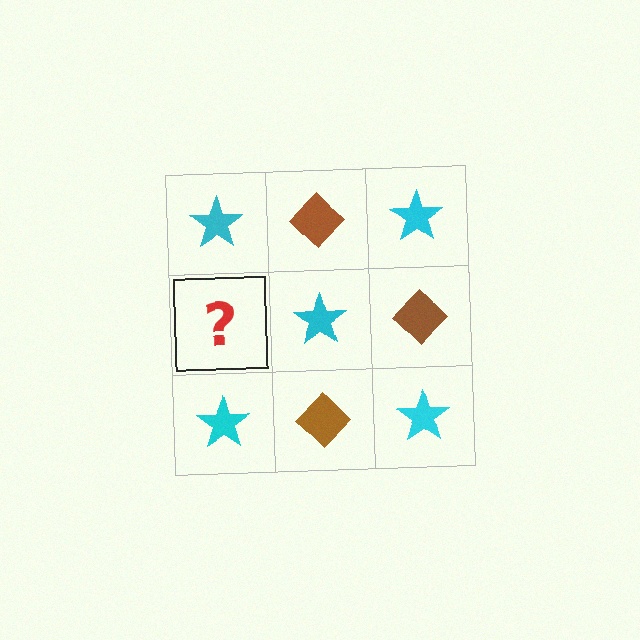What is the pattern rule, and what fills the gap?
The rule is that it alternates cyan star and brown diamond in a checkerboard pattern. The gap should be filled with a brown diamond.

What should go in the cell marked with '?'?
The missing cell should contain a brown diamond.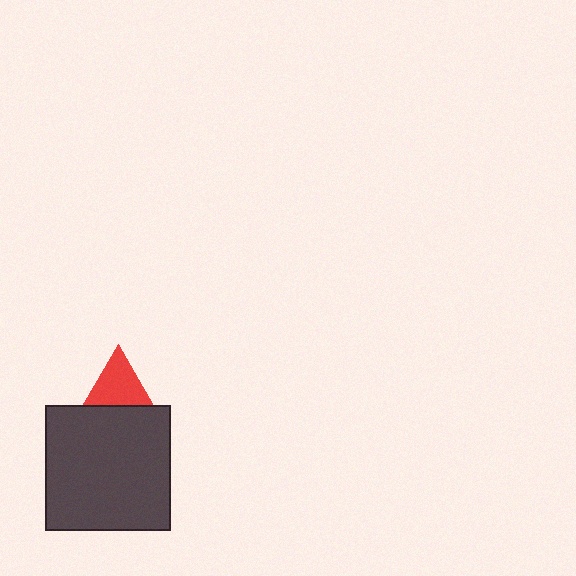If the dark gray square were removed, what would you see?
You would see the complete red triangle.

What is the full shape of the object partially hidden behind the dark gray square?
The partially hidden object is a red triangle.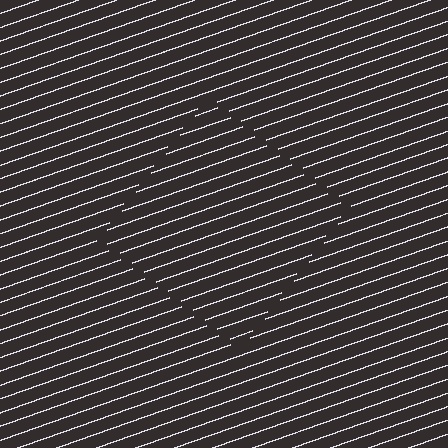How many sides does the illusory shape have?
4 sides — the line-ends trace a square.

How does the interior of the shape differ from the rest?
The interior of the shape contains the same grating, shifted by half a period — the contour is defined by the phase discontinuity where line-ends from the inner and outer gratings abut.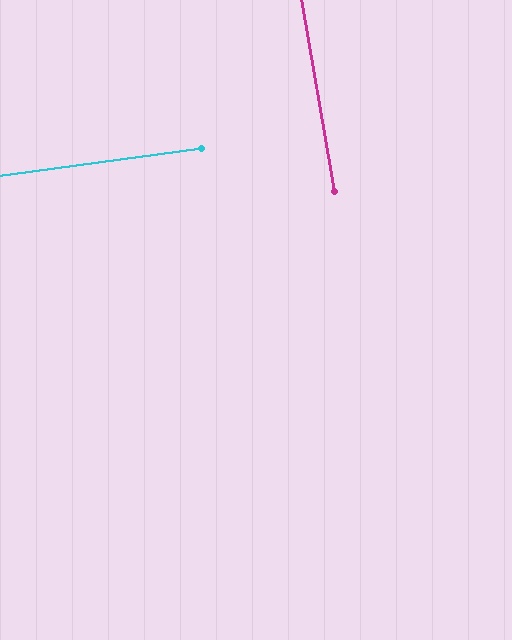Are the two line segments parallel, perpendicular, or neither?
Perpendicular — they meet at approximately 88°.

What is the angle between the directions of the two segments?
Approximately 88 degrees.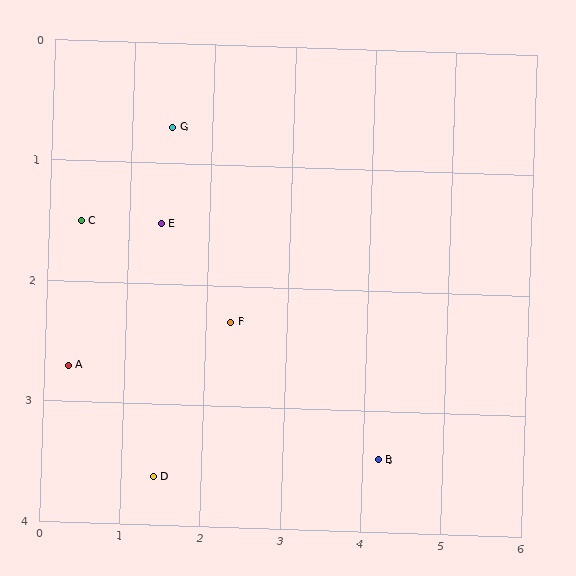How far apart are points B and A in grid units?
Points B and A are about 4.0 grid units apart.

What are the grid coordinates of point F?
Point F is at approximately (2.3, 2.3).